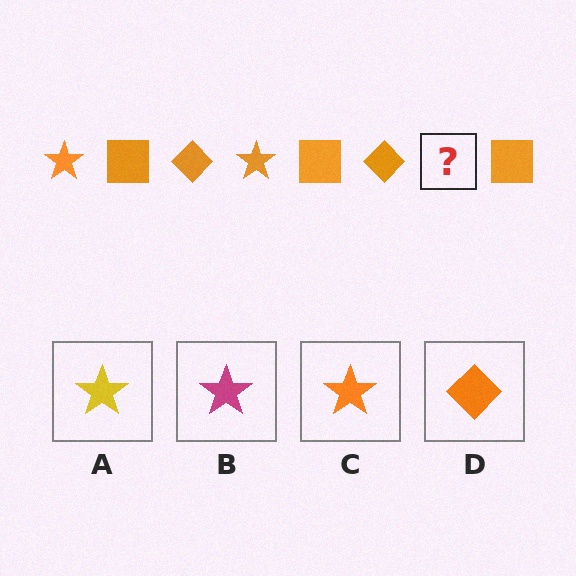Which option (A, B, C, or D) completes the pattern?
C.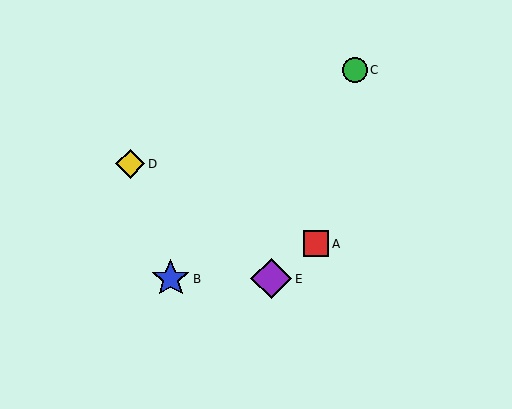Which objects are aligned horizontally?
Objects B, E are aligned horizontally.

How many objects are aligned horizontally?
2 objects (B, E) are aligned horizontally.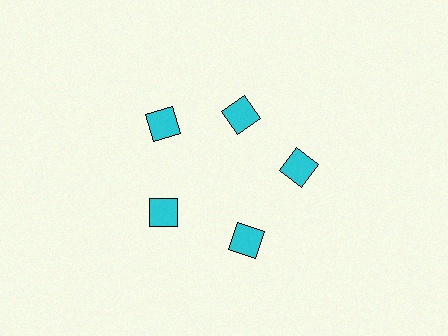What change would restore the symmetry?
The symmetry would be restored by moving it outward, back onto the ring so that all 5 squares sit at equal angles and equal distance from the center.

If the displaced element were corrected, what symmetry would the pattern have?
It would have 5-fold rotational symmetry — the pattern would map onto itself every 72 degrees.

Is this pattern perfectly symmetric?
No. The 5 cyan squares are arranged in a ring, but one element near the 1 o'clock position is pulled inward toward the center, breaking the 5-fold rotational symmetry.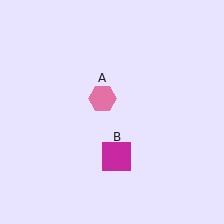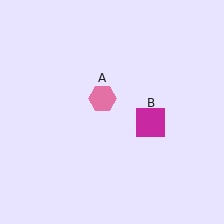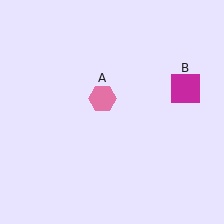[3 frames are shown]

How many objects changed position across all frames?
1 object changed position: magenta square (object B).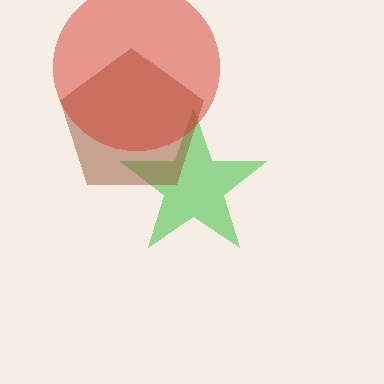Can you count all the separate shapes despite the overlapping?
Yes, there are 3 separate shapes.